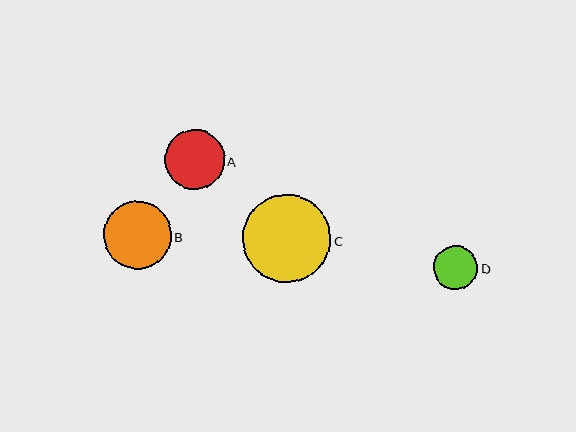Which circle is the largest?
Circle C is the largest with a size of approximately 88 pixels.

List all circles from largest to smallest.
From largest to smallest: C, B, A, D.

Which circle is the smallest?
Circle D is the smallest with a size of approximately 45 pixels.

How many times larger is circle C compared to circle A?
Circle C is approximately 1.5 times the size of circle A.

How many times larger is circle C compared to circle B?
Circle C is approximately 1.3 times the size of circle B.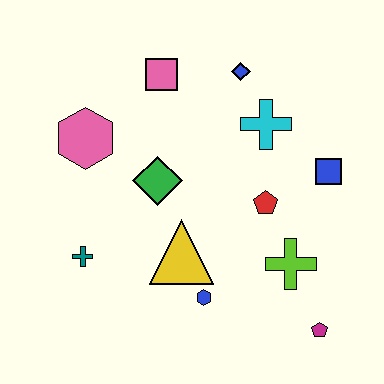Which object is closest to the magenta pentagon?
The lime cross is closest to the magenta pentagon.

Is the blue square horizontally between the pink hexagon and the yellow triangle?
No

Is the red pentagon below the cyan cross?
Yes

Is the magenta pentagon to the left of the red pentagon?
No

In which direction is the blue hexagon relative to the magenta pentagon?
The blue hexagon is to the left of the magenta pentagon.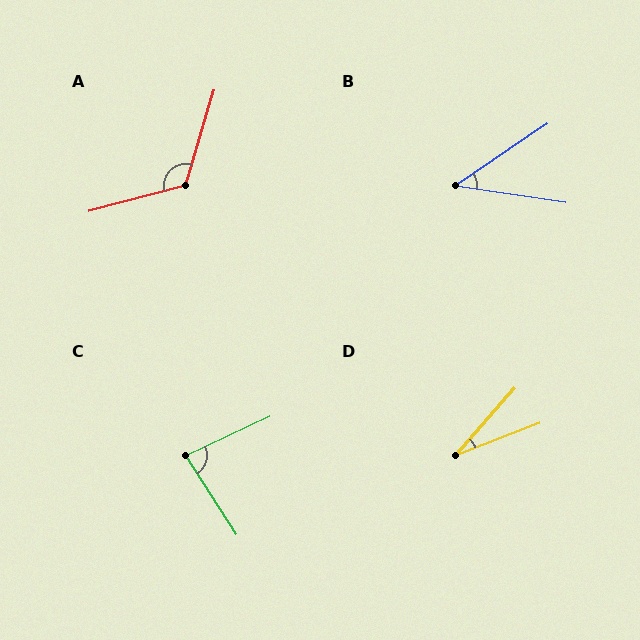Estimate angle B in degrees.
Approximately 43 degrees.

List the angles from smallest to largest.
D (28°), B (43°), C (83°), A (121°).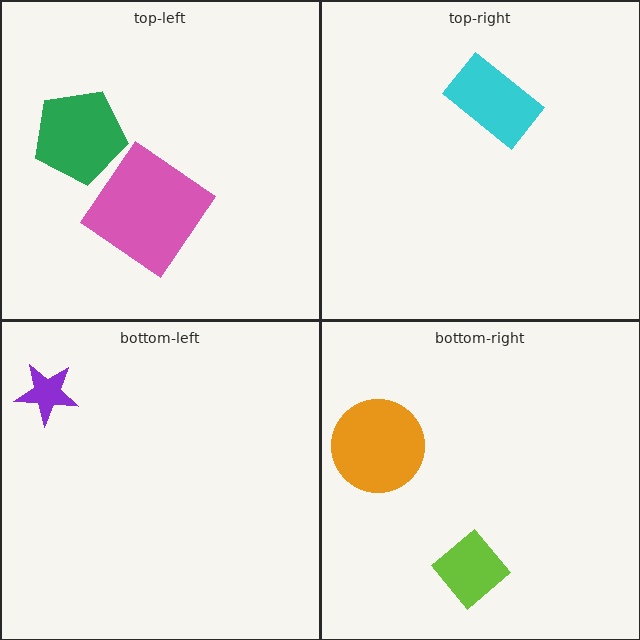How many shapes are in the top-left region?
2.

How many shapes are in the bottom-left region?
1.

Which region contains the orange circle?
The bottom-right region.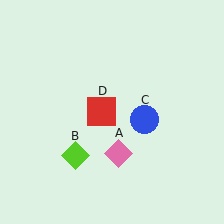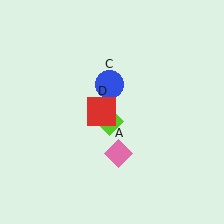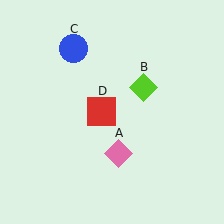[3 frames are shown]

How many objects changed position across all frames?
2 objects changed position: lime diamond (object B), blue circle (object C).